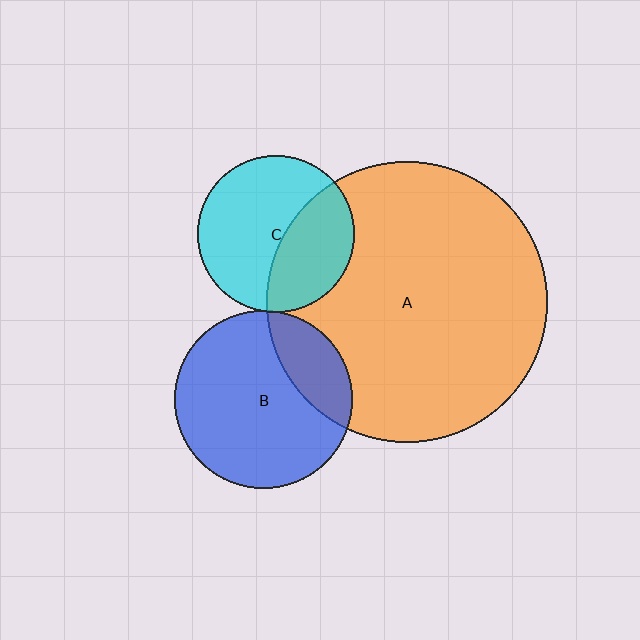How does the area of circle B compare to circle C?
Approximately 1.3 times.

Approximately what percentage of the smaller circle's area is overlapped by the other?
Approximately 20%.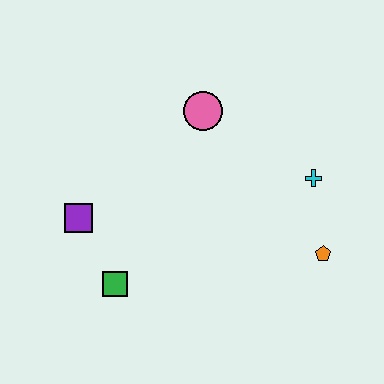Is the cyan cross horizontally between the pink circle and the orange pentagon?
Yes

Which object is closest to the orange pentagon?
The cyan cross is closest to the orange pentagon.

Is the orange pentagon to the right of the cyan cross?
Yes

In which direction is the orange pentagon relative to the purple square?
The orange pentagon is to the right of the purple square.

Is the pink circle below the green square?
No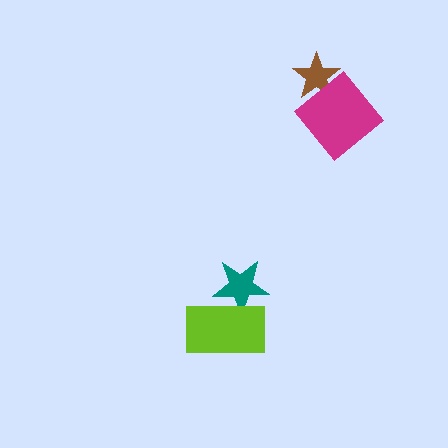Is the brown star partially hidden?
Yes, it is partially covered by another shape.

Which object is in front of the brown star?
The magenta diamond is in front of the brown star.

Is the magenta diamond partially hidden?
No, no other shape covers it.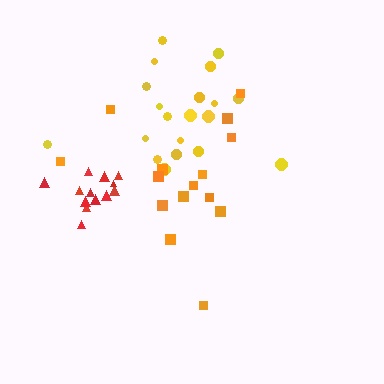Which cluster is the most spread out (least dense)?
Orange.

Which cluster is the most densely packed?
Red.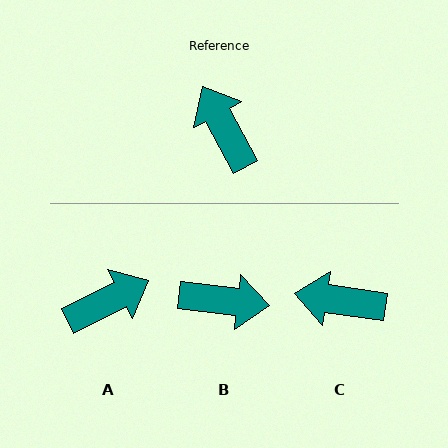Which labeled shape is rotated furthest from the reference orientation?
B, about 125 degrees away.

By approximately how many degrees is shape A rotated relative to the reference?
Approximately 92 degrees clockwise.